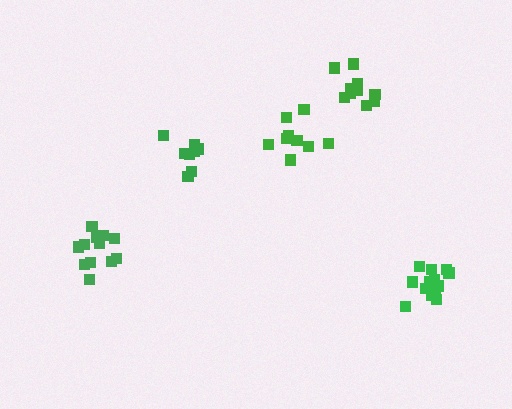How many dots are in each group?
Group 1: 8 dots, Group 2: 14 dots, Group 3: 9 dots, Group 4: 12 dots, Group 5: 10 dots (53 total).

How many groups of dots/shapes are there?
There are 5 groups.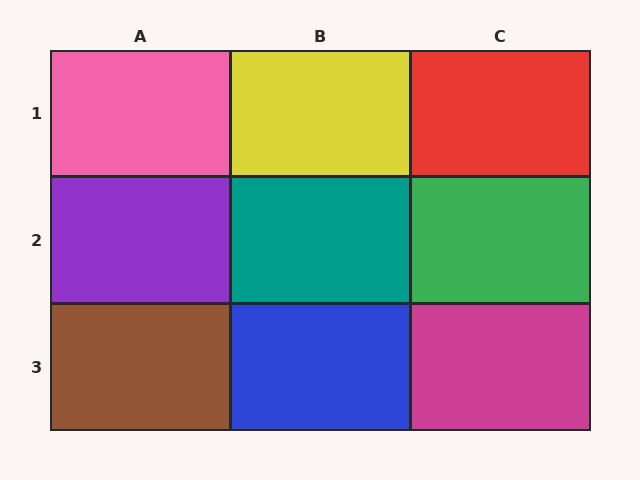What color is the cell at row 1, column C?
Red.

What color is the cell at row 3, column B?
Blue.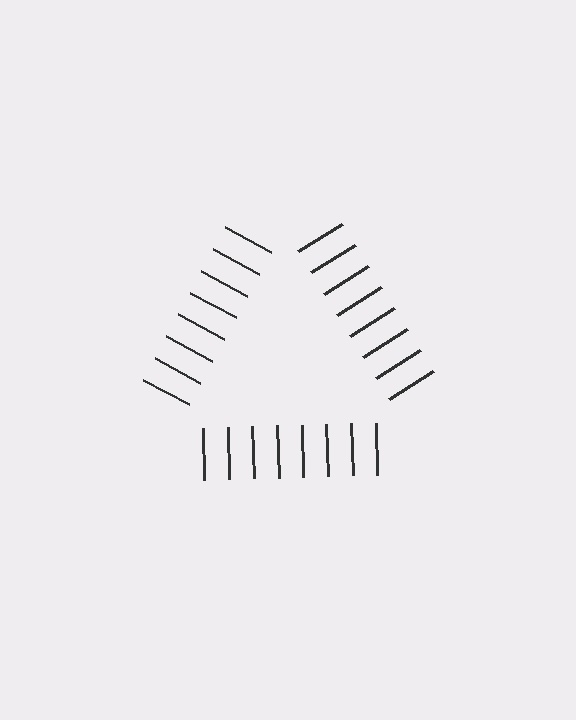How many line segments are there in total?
24 — 8 along each of the 3 edges.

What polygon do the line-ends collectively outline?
An illusory triangle — the line segments terminate on its edges but no continuous stroke is drawn.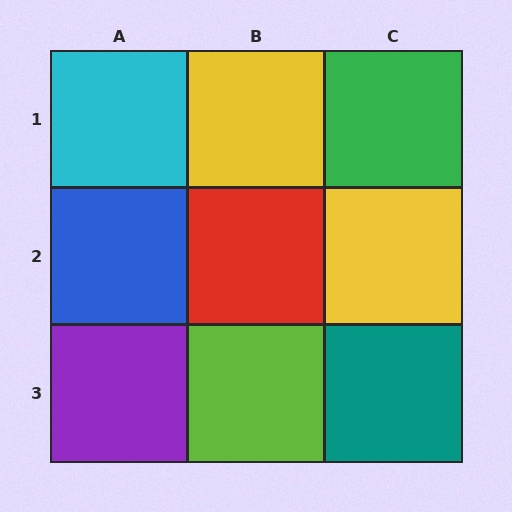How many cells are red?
1 cell is red.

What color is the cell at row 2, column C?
Yellow.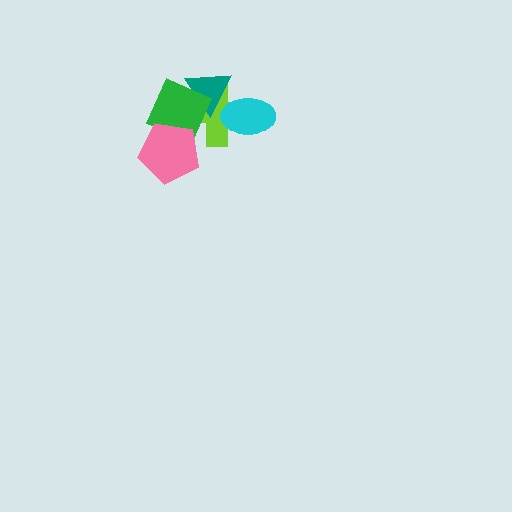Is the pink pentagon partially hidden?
No, no other shape covers it.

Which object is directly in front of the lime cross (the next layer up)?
The teal triangle is directly in front of the lime cross.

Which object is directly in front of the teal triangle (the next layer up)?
The cyan ellipse is directly in front of the teal triangle.